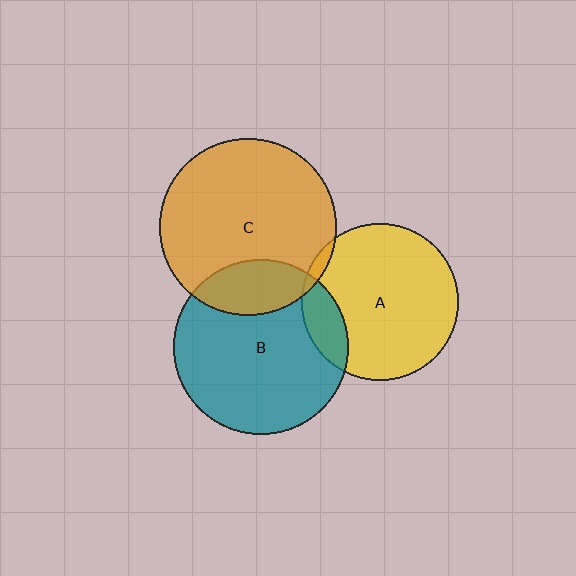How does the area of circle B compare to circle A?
Approximately 1.2 times.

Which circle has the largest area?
Circle C (orange).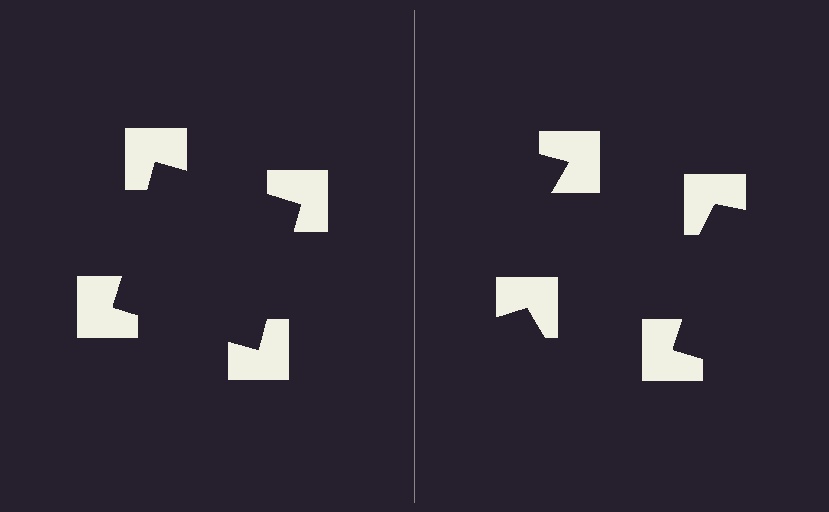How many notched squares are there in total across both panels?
8 — 4 on each side.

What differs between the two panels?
The notched squares are positioned identically on both sides; only the wedge orientations differ. On the left they align to a square; on the right they are misaligned.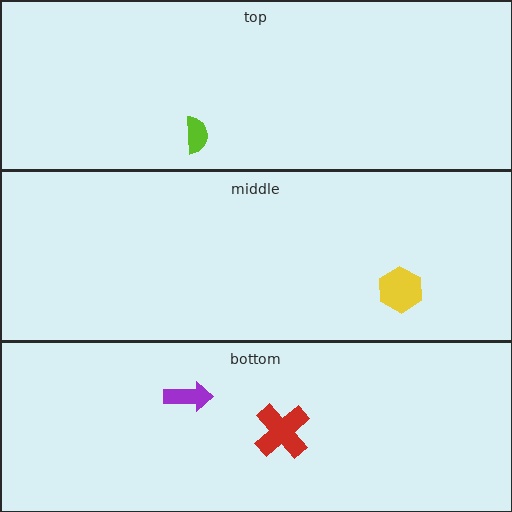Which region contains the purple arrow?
The bottom region.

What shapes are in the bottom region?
The red cross, the purple arrow.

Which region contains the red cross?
The bottom region.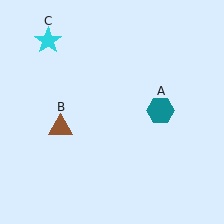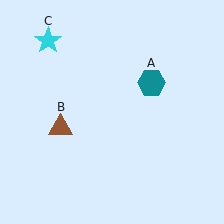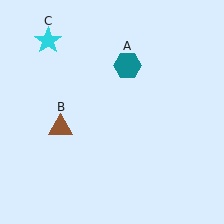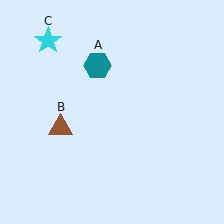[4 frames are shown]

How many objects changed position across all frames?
1 object changed position: teal hexagon (object A).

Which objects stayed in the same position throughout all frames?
Brown triangle (object B) and cyan star (object C) remained stationary.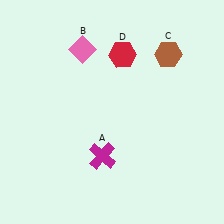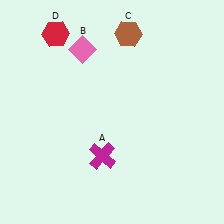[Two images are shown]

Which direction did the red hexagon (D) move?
The red hexagon (D) moved left.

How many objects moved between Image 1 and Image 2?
2 objects moved between the two images.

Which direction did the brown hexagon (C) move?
The brown hexagon (C) moved left.